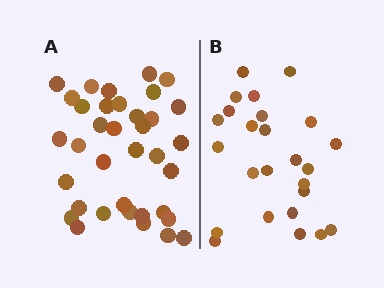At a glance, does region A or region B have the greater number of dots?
Region A (the left region) has more dots.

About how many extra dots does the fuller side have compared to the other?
Region A has roughly 12 or so more dots than region B.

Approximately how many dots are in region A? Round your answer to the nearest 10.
About 40 dots. (The exact count is 36, which rounds to 40.)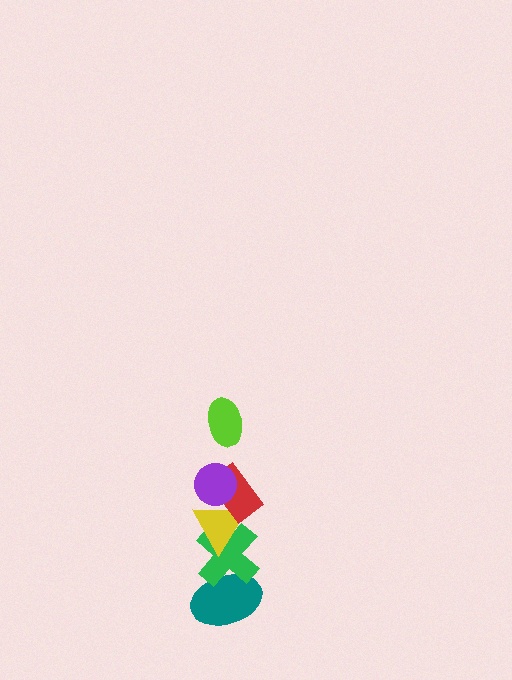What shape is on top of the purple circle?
The lime ellipse is on top of the purple circle.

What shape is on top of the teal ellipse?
The green cross is on top of the teal ellipse.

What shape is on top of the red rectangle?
The purple circle is on top of the red rectangle.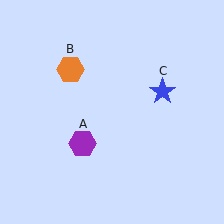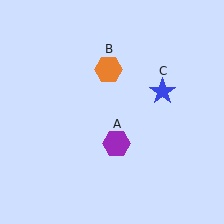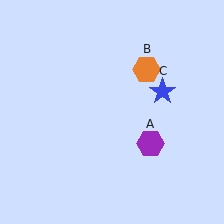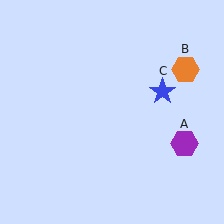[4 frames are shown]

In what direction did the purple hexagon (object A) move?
The purple hexagon (object A) moved right.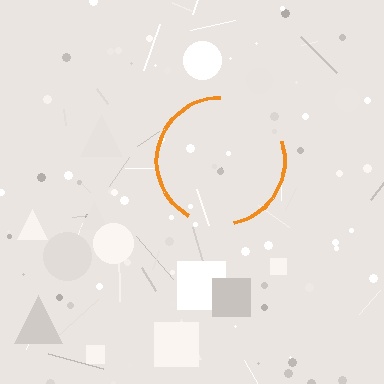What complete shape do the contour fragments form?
The contour fragments form a circle.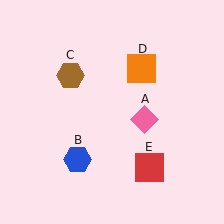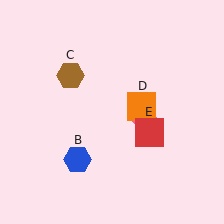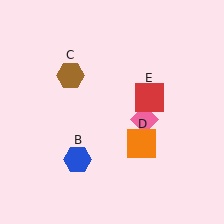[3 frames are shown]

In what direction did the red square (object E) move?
The red square (object E) moved up.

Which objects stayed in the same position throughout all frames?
Pink diamond (object A) and blue hexagon (object B) and brown hexagon (object C) remained stationary.